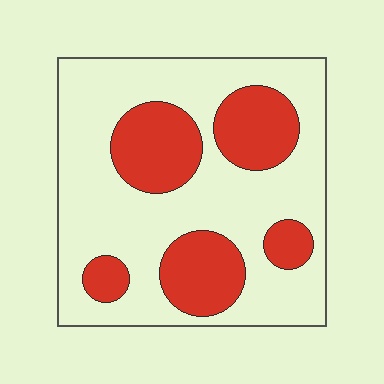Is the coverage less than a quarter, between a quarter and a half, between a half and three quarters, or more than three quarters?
Between a quarter and a half.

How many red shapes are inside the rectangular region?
5.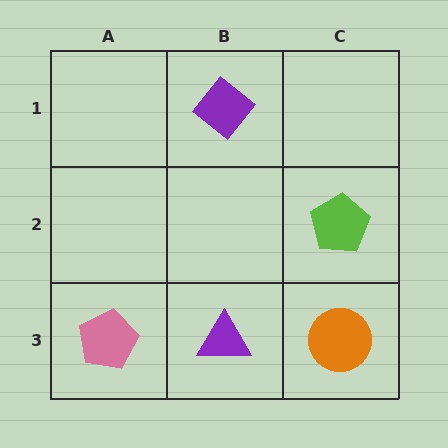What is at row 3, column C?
An orange circle.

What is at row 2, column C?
A lime pentagon.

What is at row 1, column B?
A purple diamond.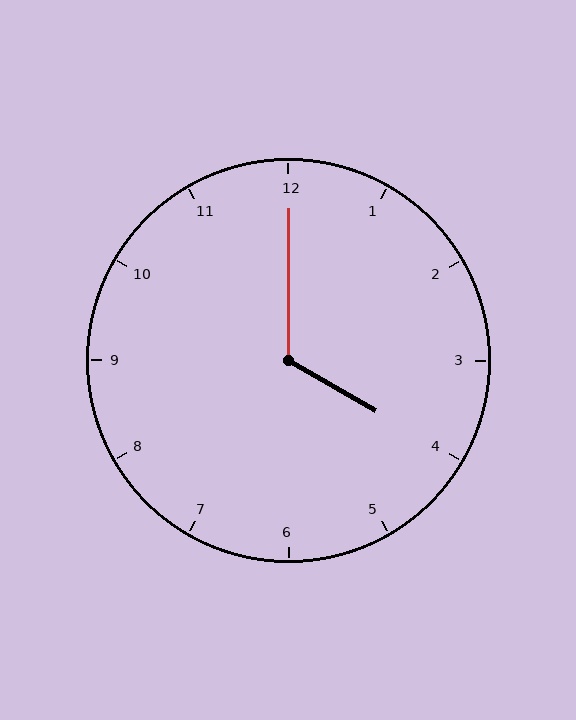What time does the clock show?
4:00.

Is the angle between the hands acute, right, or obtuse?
It is obtuse.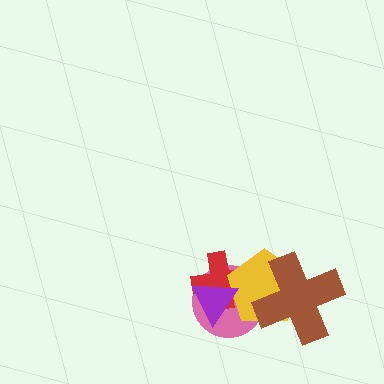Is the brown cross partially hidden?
No, no other shape covers it.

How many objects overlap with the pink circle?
4 objects overlap with the pink circle.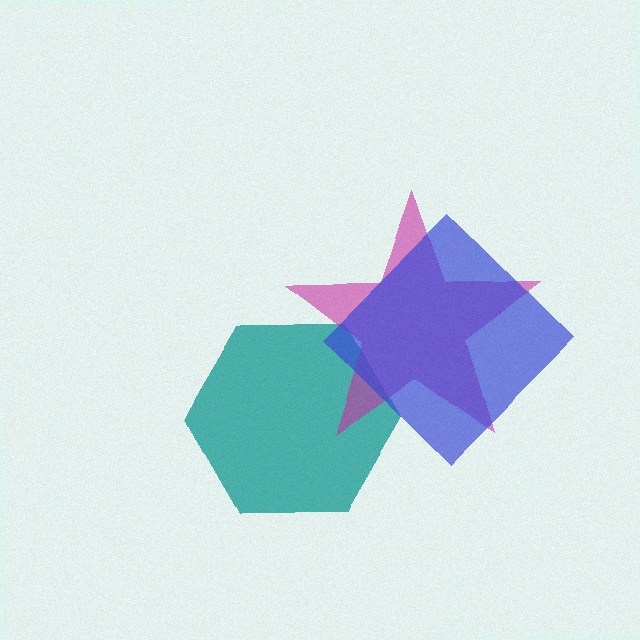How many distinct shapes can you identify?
There are 3 distinct shapes: a teal hexagon, a magenta star, a blue diamond.